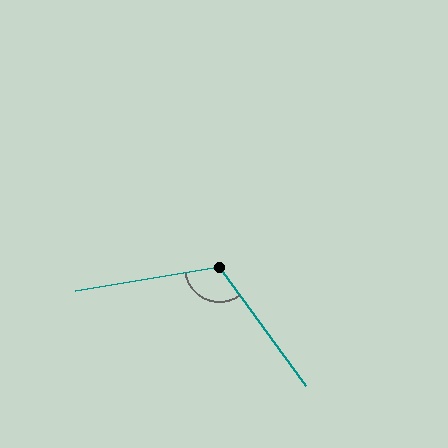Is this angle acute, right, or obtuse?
It is obtuse.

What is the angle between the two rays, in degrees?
Approximately 116 degrees.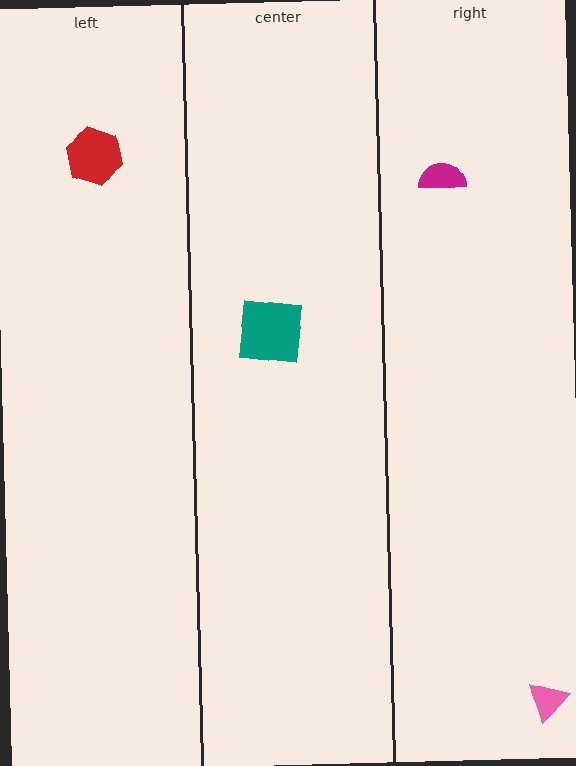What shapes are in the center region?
The teal square.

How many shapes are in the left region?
1.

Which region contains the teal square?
The center region.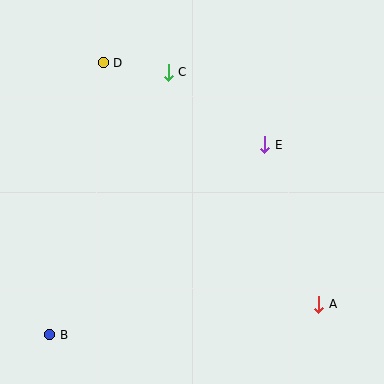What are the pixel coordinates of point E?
Point E is at (265, 145).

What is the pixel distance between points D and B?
The distance between D and B is 277 pixels.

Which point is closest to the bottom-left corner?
Point B is closest to the bottom-left corner.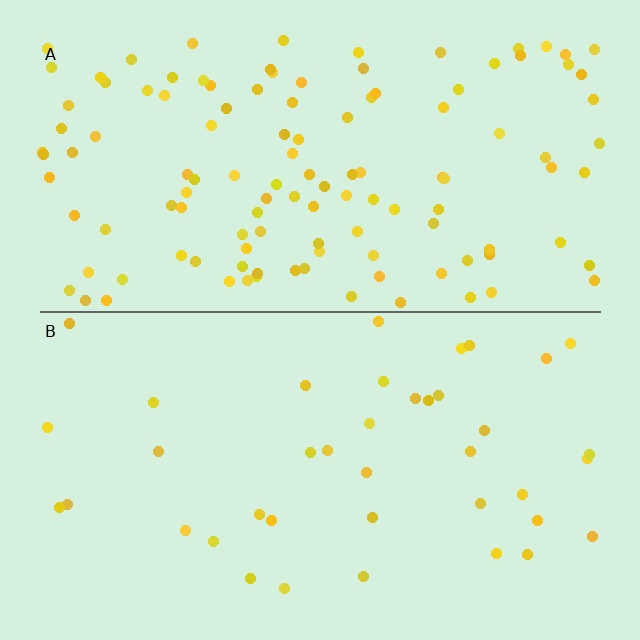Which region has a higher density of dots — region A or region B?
A (the top).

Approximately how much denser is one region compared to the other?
Approximately 3.0× — region A over region B.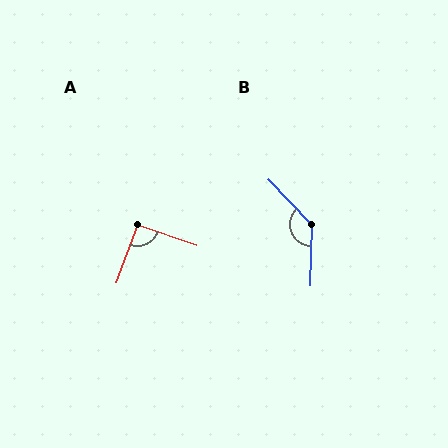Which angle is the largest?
B, at approximately 135 degrees.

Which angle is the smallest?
A, at approximately 91 degrees.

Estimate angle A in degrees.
Approximately 91 degrees.